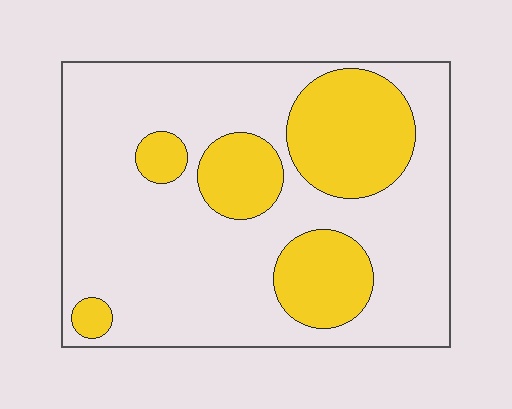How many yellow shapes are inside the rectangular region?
5.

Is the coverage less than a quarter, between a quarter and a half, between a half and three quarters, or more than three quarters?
Between a quarter and a half.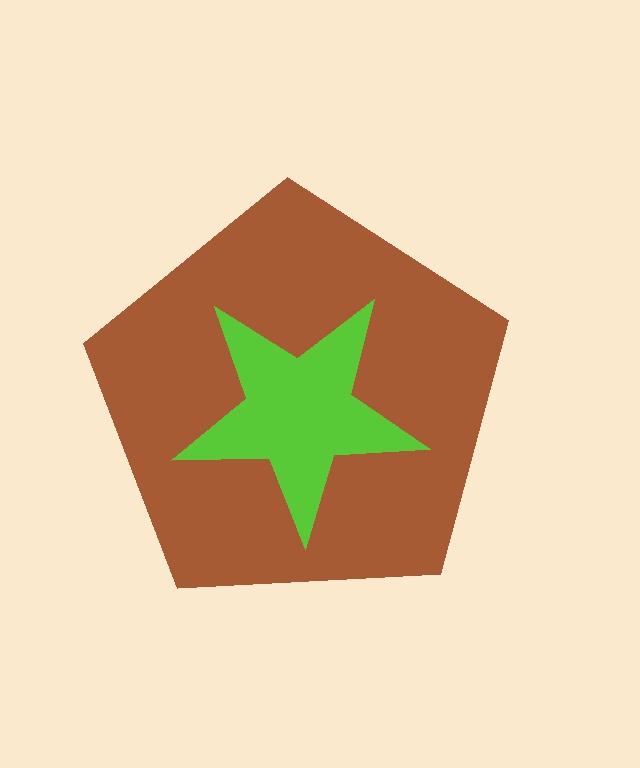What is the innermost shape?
The lime star.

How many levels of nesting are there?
2.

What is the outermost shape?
The brown pentagon.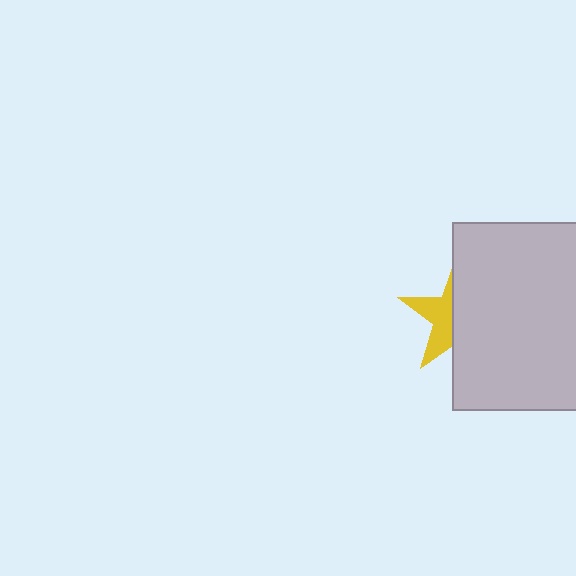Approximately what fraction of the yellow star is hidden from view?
Roughly 60% of the yellow star is hidden behind the light gray rectangle.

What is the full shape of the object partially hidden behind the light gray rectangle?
The partially hidden object is a yellow star.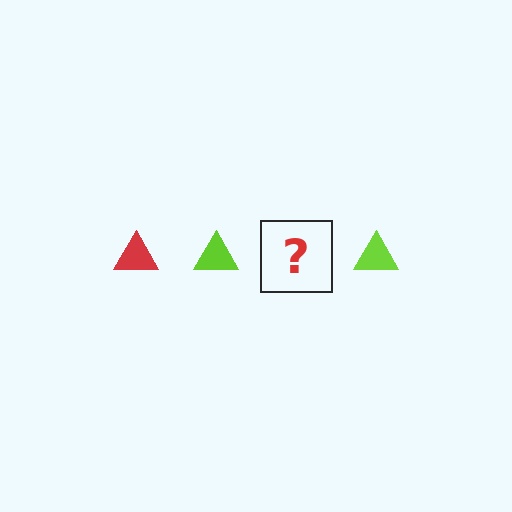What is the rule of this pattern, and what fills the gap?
The rule is that the pattern cycles through red, lime triangles. The gap should be filled with a red triangle.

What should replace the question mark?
The question mark should be replaced with a red triangle.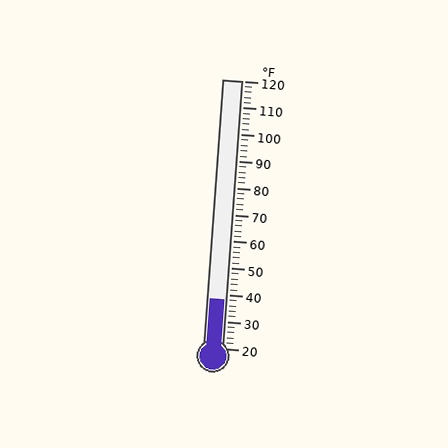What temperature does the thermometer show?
The thermometer shows approximately 38°F.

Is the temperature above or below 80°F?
The temperature is below 80°F.